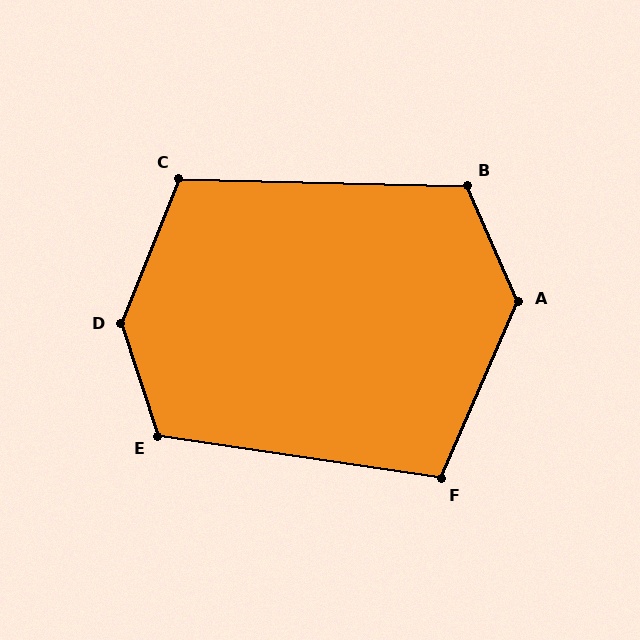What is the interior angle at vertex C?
Approximately 111 degrees (obtuse).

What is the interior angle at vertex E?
Approximately 117 degrees (obtuse).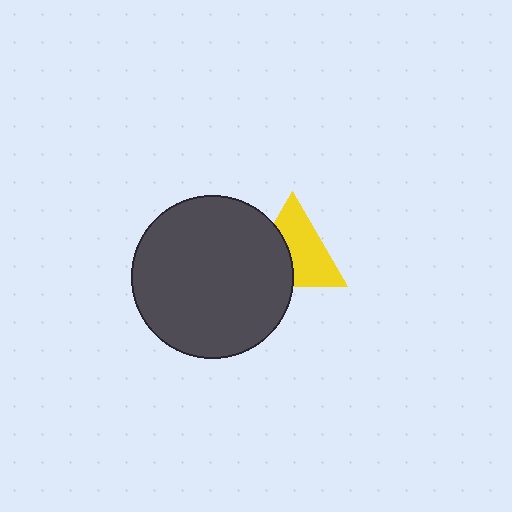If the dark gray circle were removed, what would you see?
You would see the complete yellow triangle.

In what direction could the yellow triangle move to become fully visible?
The yellow triangle could move right. That would shift it out from behind the dark gray circle entirely.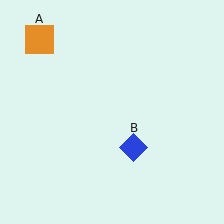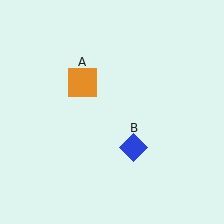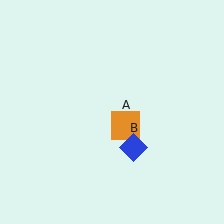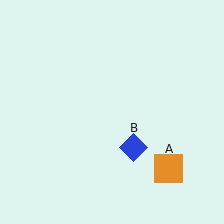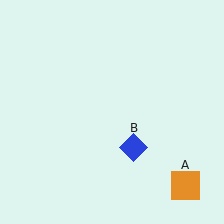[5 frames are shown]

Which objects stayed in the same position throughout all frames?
Blue diamond (object B) remained stationary.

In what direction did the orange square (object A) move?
The orange square (object A) moved down and to the right.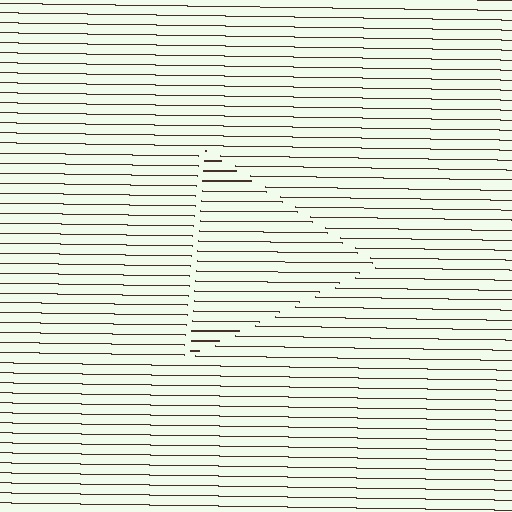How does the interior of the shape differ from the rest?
The interior of the shape contains the same grating, shifted by half a period — the contour is defined by the phase discontinuity where line-ends from the inner and outer gratings abut.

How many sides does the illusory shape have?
3 sides — the line-ends trace a triangle.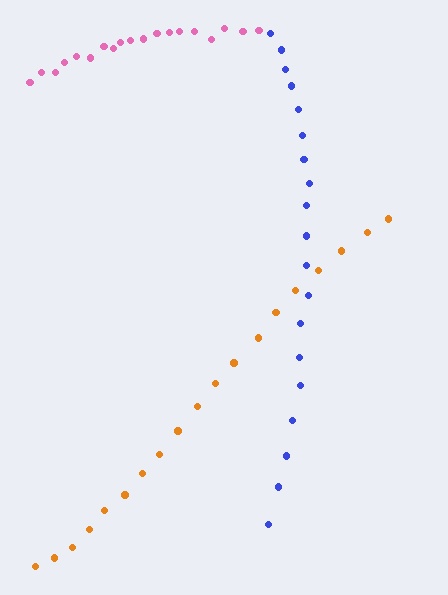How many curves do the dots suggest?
There are 3 distinct paths.